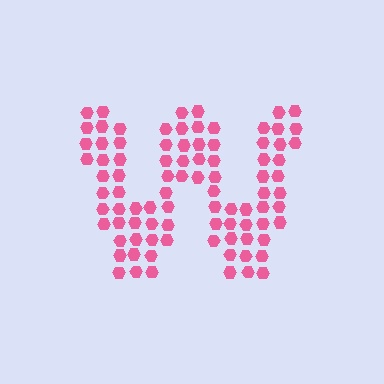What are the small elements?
The small elements are hexagons.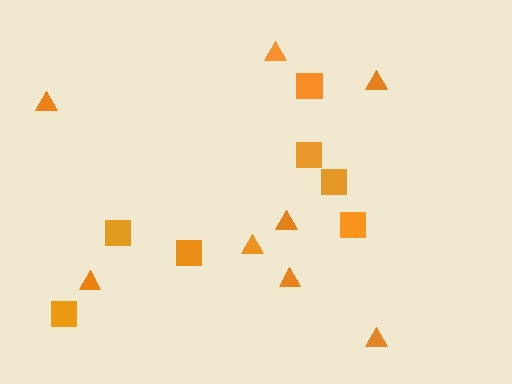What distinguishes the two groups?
There are 2 groups: one group of squares (7) and one group of triangles (8).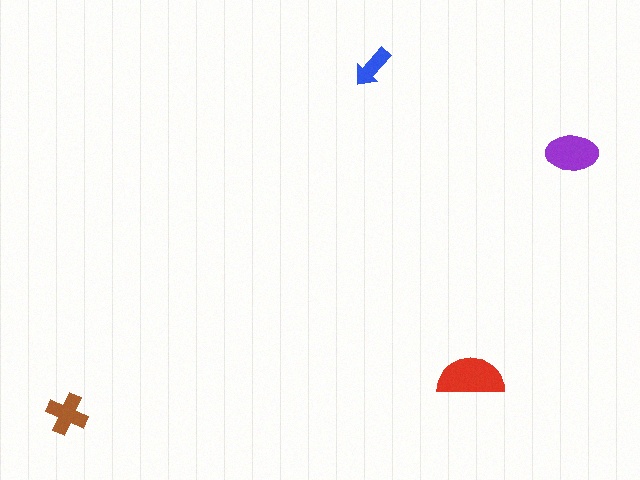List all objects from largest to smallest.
The red semicircle, the purple ellipse, the brown cross, the blue arrow.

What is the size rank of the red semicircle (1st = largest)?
1st.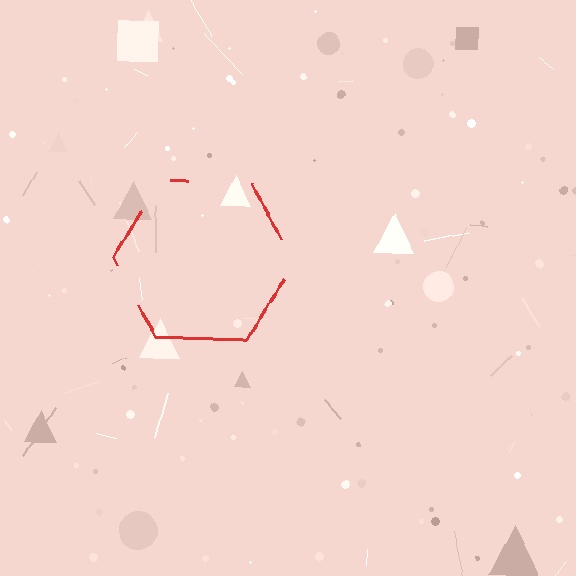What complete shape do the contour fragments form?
The contour fragments form a hexagon.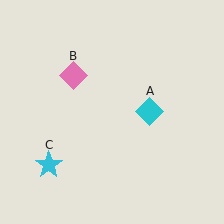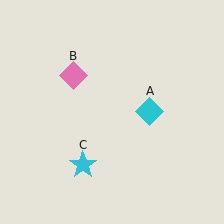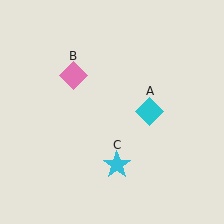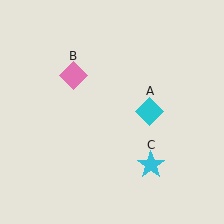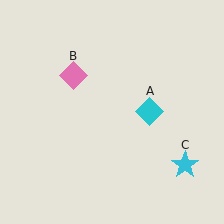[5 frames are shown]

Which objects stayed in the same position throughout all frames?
Cyan diamond (object A) and pink diamond (object B) remained stationary.